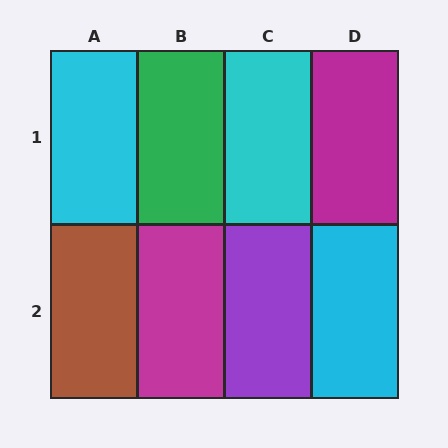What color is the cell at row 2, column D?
Cyan.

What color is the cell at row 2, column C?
Purple.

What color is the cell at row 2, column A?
Brown.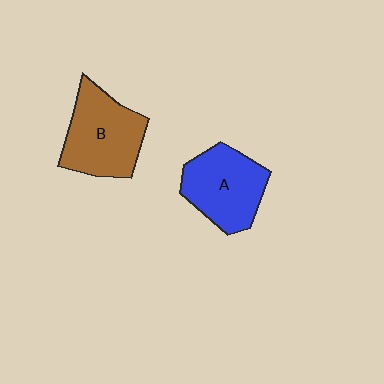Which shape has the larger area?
Shape B (brown).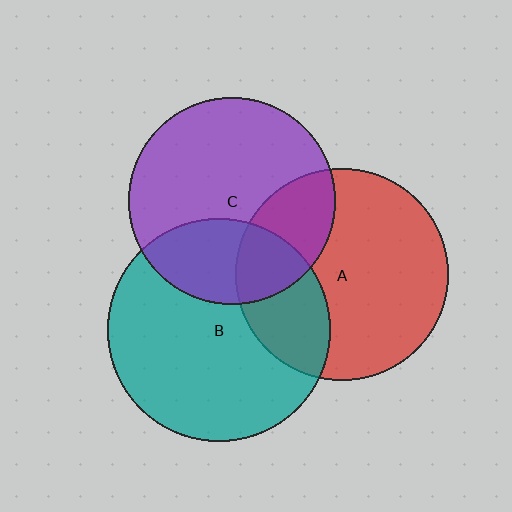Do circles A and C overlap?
Yes.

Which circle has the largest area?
Circle B (teal).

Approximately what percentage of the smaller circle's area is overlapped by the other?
Approximately 25%.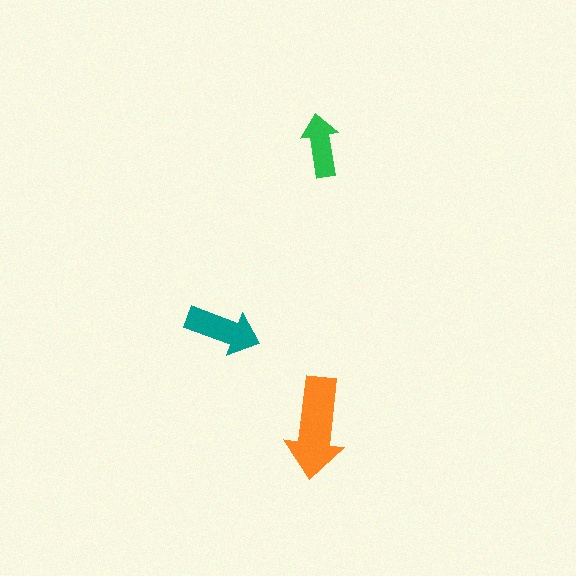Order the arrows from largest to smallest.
the orange one, the teal one, the green one.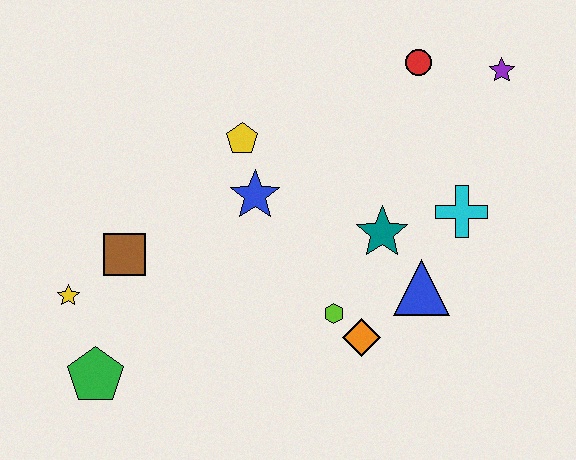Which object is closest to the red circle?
The purple star is closest to the red circle.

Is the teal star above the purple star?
No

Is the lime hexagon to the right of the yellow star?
Yes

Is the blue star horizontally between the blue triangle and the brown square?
Yes